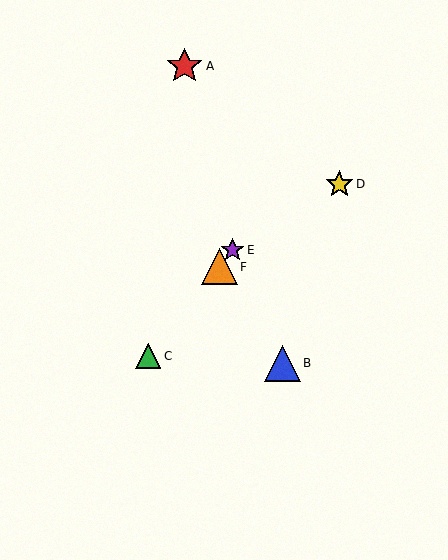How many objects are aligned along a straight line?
3 objects (C, E, F) are aligned along a straight line.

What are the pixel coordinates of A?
Object A is at (184, 66).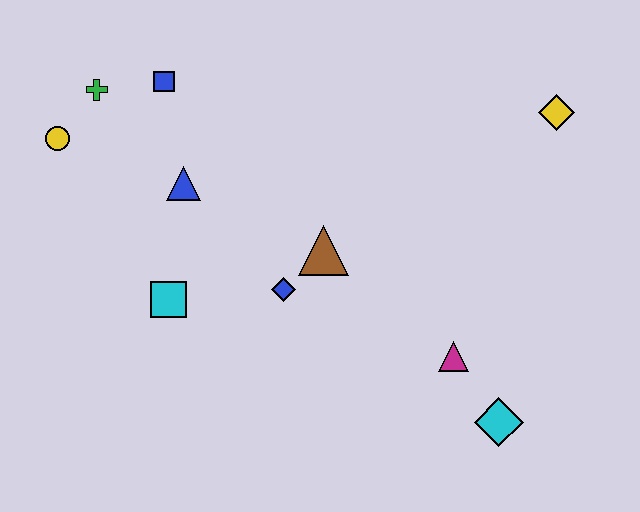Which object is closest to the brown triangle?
The blue diamond is closest to the brown triangle.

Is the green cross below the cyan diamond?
No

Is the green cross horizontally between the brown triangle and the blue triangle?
No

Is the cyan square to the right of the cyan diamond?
No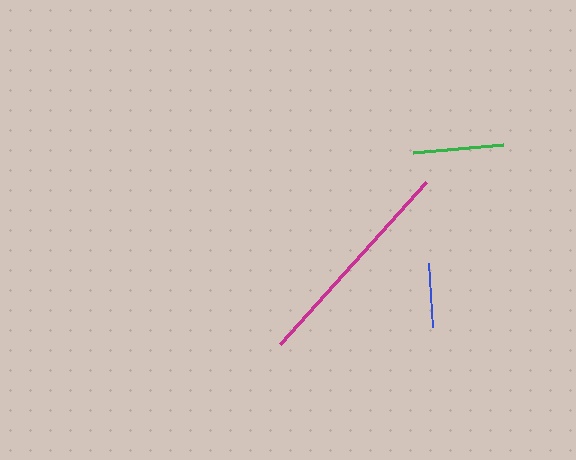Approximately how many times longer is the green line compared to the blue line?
The green line is approximately 1.4 times the length of the blue line.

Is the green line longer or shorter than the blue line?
The green line is longer than the blue line.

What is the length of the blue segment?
The blue segment is approximately 64 pixels long.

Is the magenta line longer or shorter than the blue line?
The magenta line is longer than the blue line.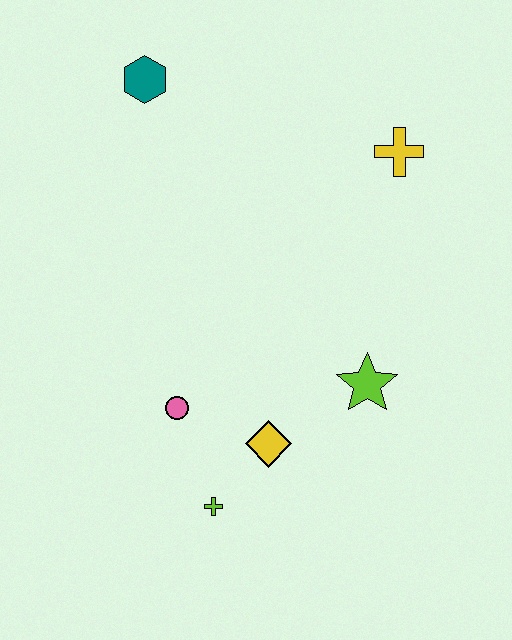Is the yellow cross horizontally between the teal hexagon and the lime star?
No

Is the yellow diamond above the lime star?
No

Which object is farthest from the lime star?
The teal hexagon is farthest from the lime star.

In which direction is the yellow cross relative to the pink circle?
The yellow cross is above the pink circle.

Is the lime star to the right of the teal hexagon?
Yes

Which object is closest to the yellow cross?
The lime star is closest to the yellow cross.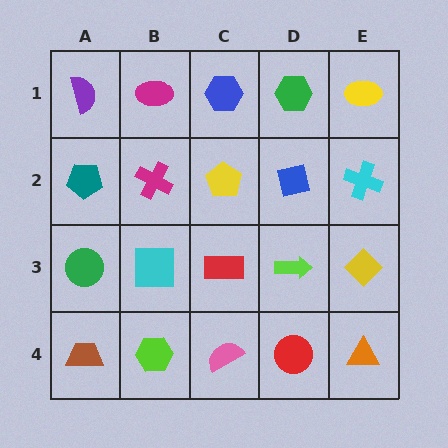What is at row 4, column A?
A brown trapezoid.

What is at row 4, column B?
A lime hexagon.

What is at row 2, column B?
A magenta cross.